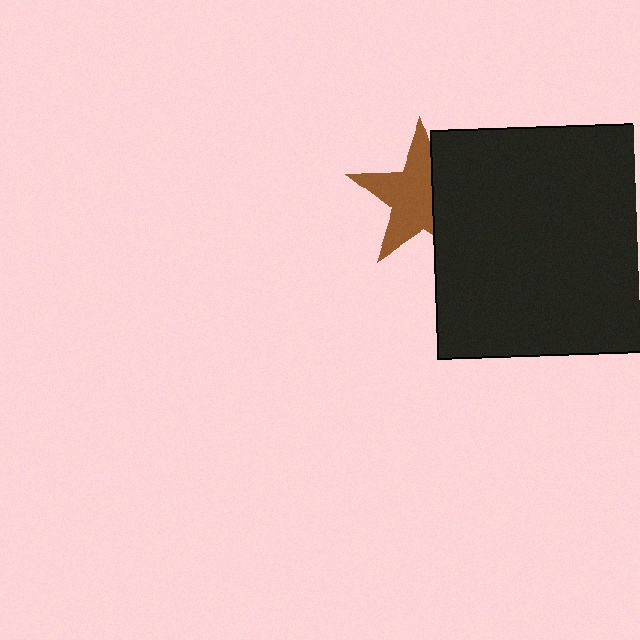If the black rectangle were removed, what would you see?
You would see the complete brown star.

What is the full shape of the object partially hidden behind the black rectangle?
The partially hidden object is a brown star.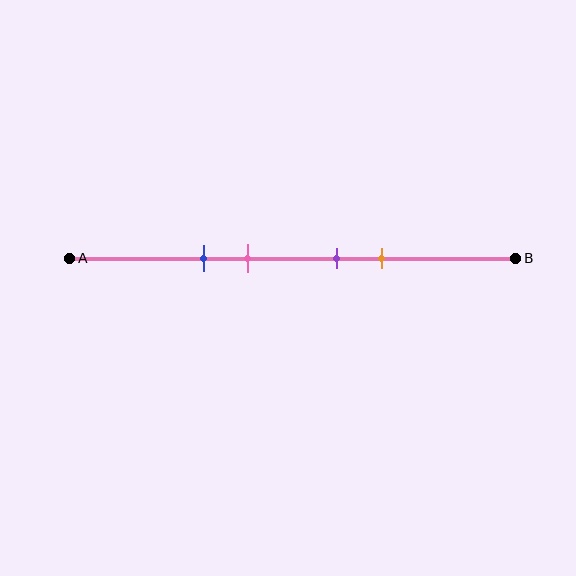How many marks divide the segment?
There are 4 marks dividing the segment.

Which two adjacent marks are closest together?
The purple and orange marks are the closest adjacent pair.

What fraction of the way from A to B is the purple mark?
The purple mark is approximately 60% (0.6) of the way from A to B.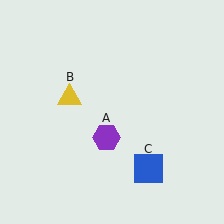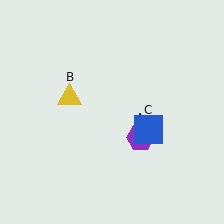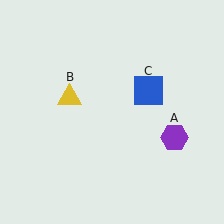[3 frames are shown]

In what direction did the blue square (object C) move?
The blue square (object C) moved up.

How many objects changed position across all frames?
2 objects changed position: purple hexagon (object A), blue square (object C).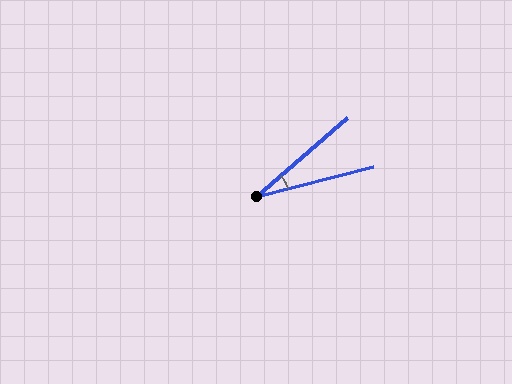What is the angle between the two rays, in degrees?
Approximately 26 degrees.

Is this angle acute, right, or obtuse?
It is acute.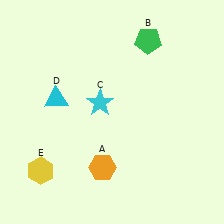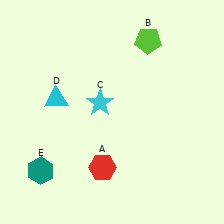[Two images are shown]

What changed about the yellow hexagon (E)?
In Image 1, E is yellow. In Image 2, it changed to teal.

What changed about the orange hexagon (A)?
In Image 1, A is orange. In Image 2, it changed to red.